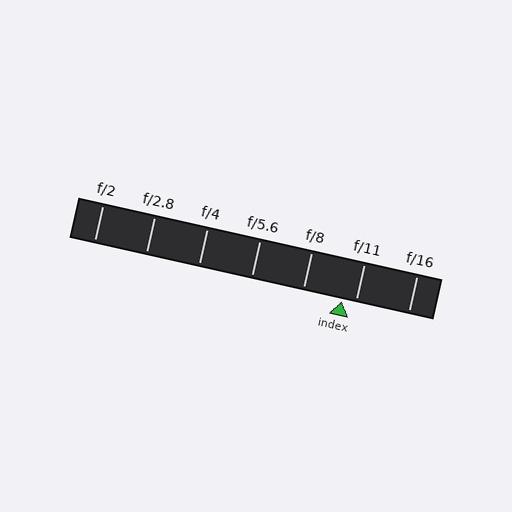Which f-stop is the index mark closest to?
The index mark is closest to f/11.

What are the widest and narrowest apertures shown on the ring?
The widest aperture shown is f/2 and the narrowest is f/16.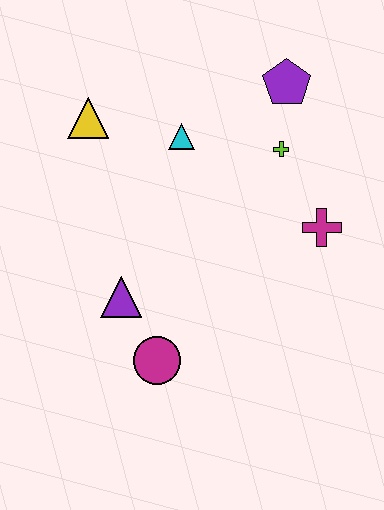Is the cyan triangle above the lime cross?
Yes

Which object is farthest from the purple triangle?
The purple pentagon is farthest from the purple triangle.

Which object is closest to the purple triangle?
The magenta circle is closest to the purple triangle.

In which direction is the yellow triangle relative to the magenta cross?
The yellow triangle is to the left of the magenta cross.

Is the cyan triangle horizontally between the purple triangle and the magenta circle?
No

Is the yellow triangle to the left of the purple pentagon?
Yes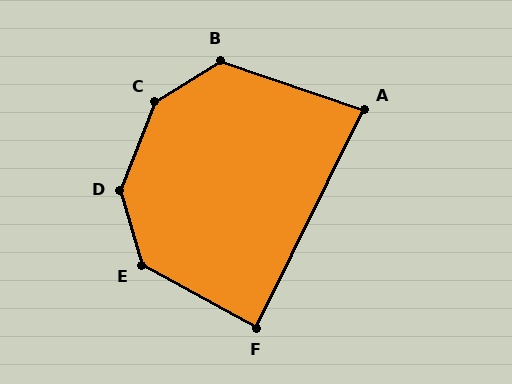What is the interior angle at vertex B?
Approximately 130 degrees (obtuse).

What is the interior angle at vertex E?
Approximately 135 degrees (obtuse).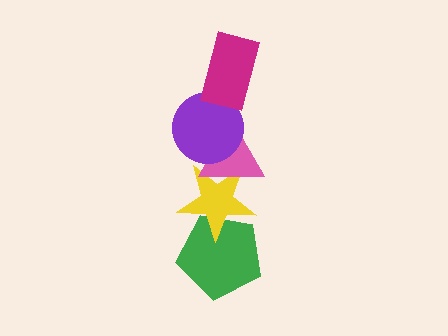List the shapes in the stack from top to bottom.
From top to bottom: the magenta rectangle, the purple circle, the pink triangle, the yellow star, the green pentagon.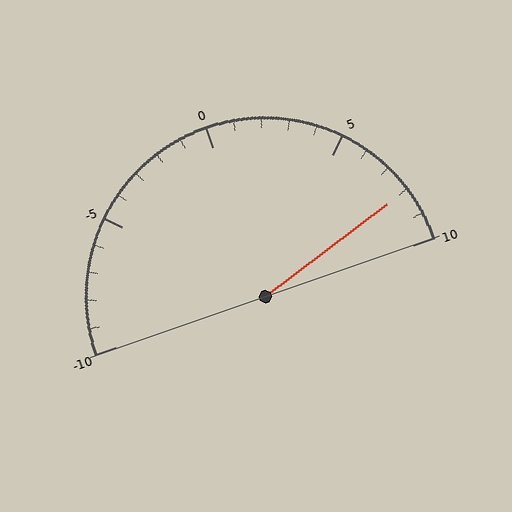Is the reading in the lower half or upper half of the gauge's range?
The reading is in the upper half of the range (-10 to 10).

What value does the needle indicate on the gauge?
The needle indicates approximately 8.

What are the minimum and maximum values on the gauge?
The gauge ranges from -10 to 10.